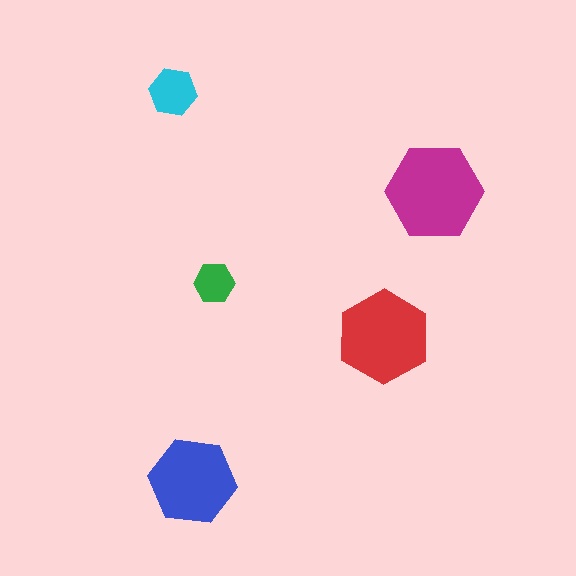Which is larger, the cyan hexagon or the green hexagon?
The cyan one.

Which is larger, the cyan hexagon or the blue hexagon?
The blue one.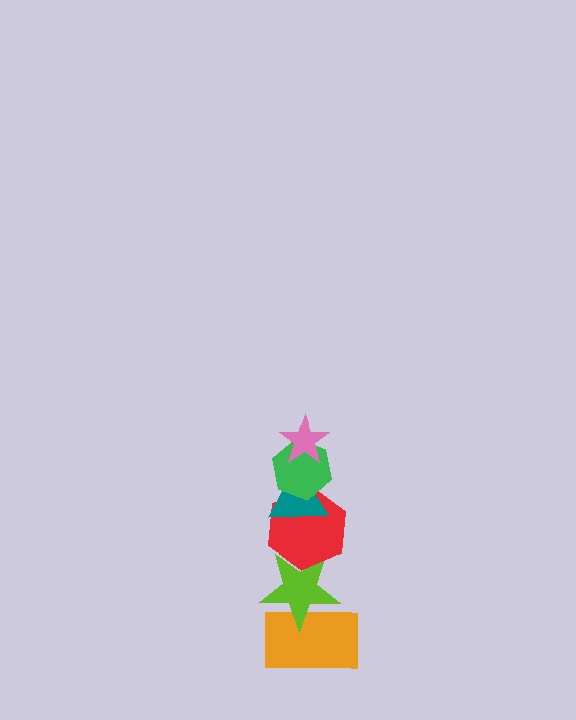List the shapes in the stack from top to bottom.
From top to bottom: the pink star, the green hexagon, the teal triangle, the red hexagon, the lime star, the orange rectangle.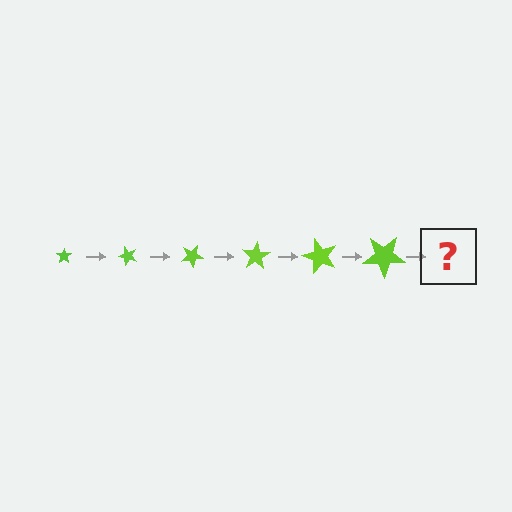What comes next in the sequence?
The next element should be a star, larger than the previous one and rotated 300 degrees from the start.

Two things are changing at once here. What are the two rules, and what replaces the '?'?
The two rules are that the star grows larger each step and it rotates 50 degrees each step. The '?' should be a star, larger than the previous one and rotated 300 degrees from the start.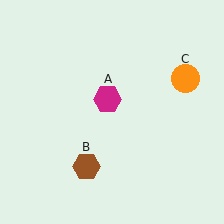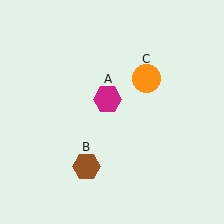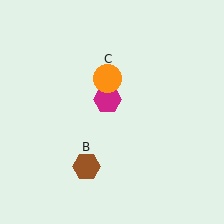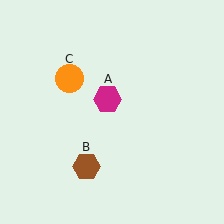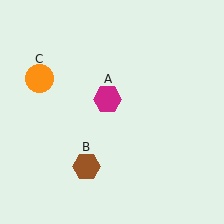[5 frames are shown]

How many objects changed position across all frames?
1 object changed position: orange circle (object C).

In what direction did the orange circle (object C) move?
The orange circle (object C) moved left.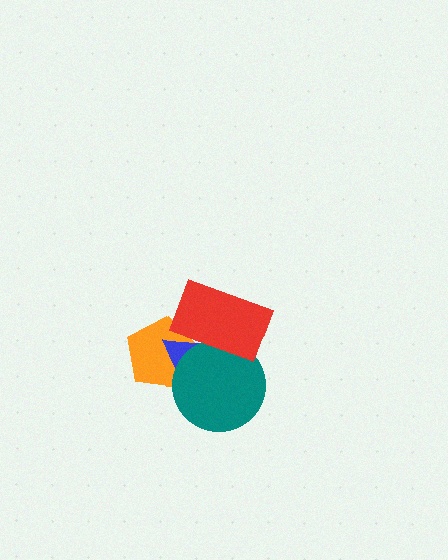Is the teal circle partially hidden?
Yes, it is partially covered by another shape.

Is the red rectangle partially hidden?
No, no other shape covers it.